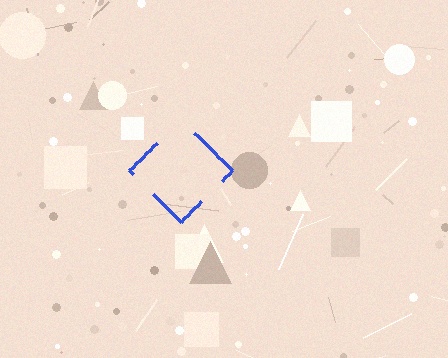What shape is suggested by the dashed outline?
The dashed outline suggests a diamond.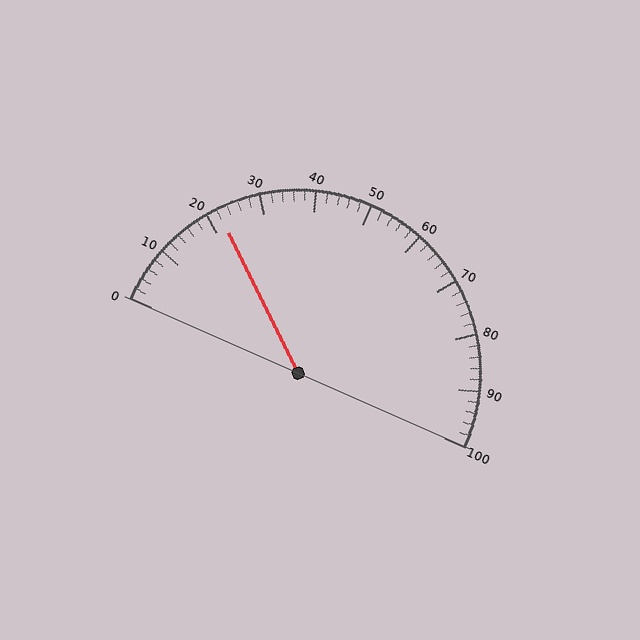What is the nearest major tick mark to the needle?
The nearest major tick mark is 20.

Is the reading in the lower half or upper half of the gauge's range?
The reading is in the lower half of the range (0 to 100).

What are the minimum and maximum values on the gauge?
The gauge ranges from 0 to 100.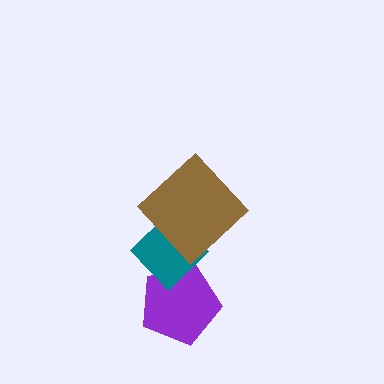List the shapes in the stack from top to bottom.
From top to bottom: the brown diamond, the teal diamond, the purple pentagon.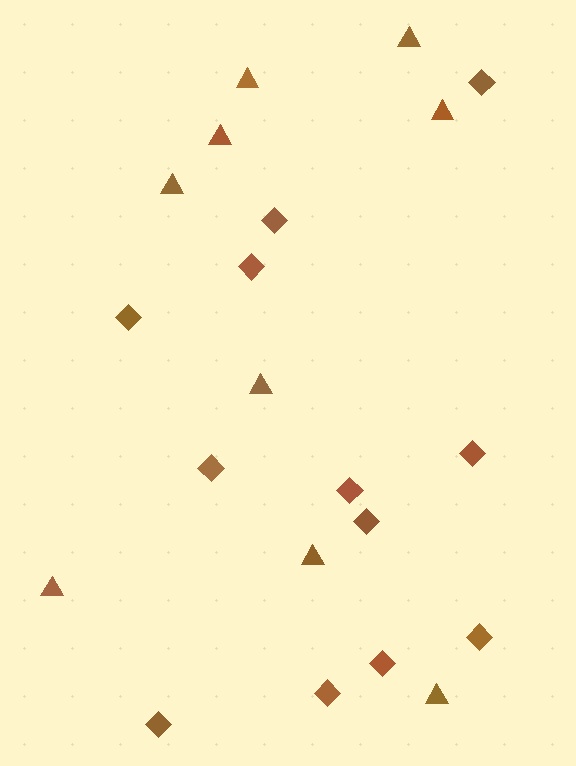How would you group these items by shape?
There are 2 groups: one group of diamonds (12) and one group of triangles (9).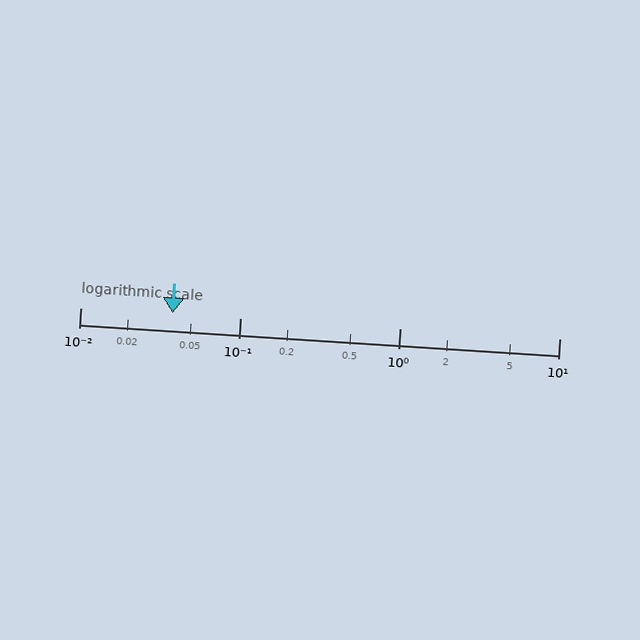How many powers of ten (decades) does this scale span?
The scale spans 3 decades, from 0.01 to 10.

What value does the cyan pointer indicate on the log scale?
The pointer indicates approximately 0.038.